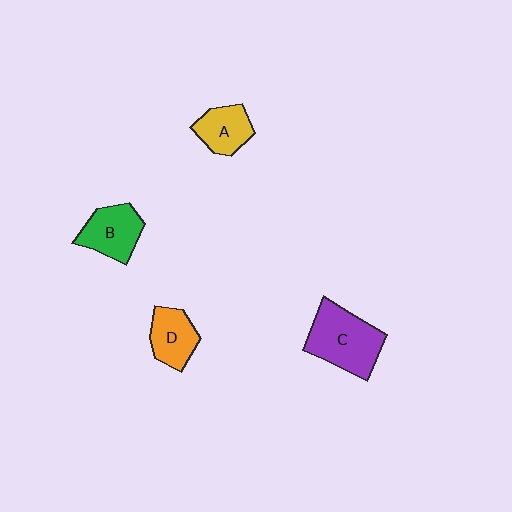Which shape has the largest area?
Shape C (purple).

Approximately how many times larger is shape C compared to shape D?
Approximately 1.7 times.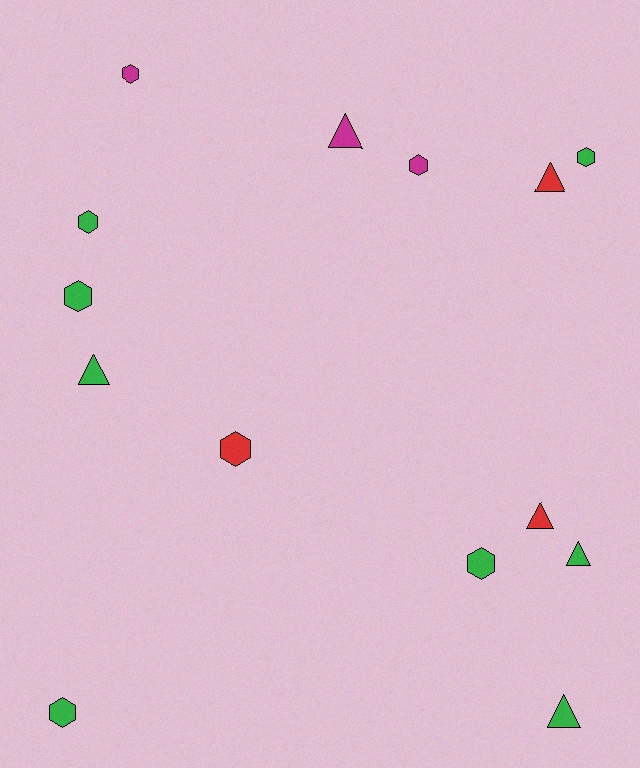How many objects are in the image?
There are 14 objects.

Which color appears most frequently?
Green, with 8 objects.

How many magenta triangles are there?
There is 1 magenta triangle.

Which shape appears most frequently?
Hexagon, with 8 objects.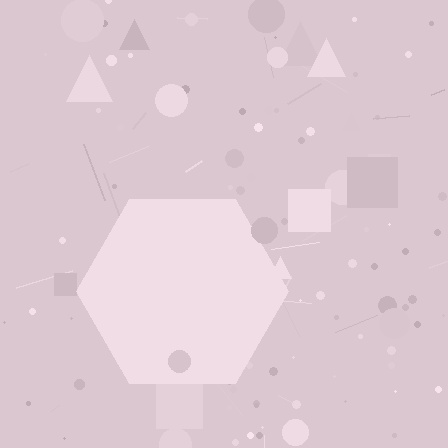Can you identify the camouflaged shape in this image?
The camouflaged shape is a hexagon.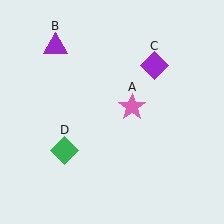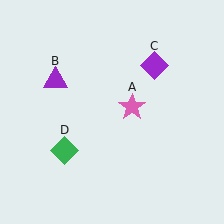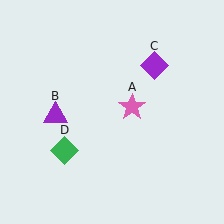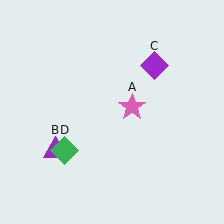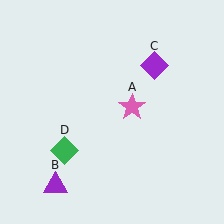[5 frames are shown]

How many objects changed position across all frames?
1 object changed position: purple triangle (object B).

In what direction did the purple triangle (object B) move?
The purple triangle (object B) moved down.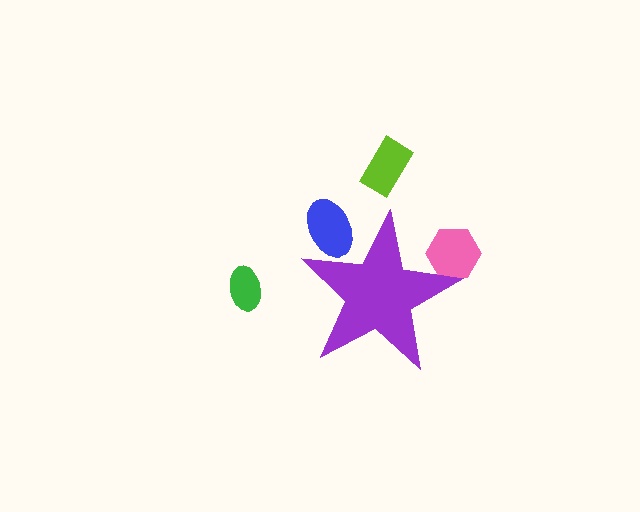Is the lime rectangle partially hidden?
No, the lime rectangle is fully visible.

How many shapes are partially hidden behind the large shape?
2 shapes are partially hidden.